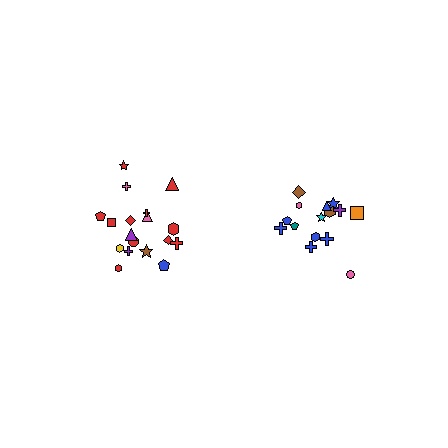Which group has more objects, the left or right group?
The left group.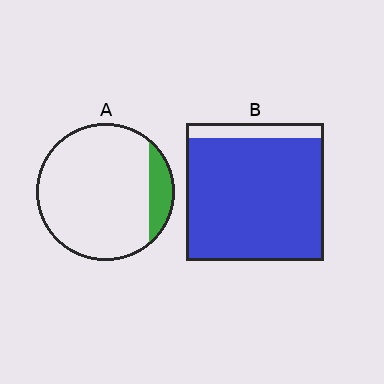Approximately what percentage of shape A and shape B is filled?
A is approximately 15% and B is approximately 90%.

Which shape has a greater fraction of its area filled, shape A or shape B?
Shape B.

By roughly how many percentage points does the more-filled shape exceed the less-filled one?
By roughly 75 percentage points (B over A).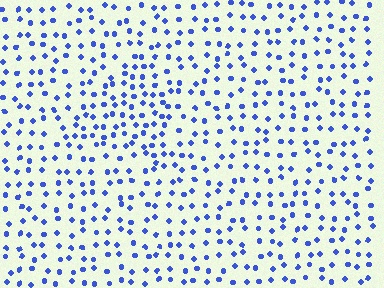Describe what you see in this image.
The image contains small blue elements arranged at two different densities. A triangle-shaped region is visible where the elements are more densely packed than the surrounding area.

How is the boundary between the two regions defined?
The boundary is defined by a change in element density (approximately 1.6x ratio). All elements are the same color, size, and shape.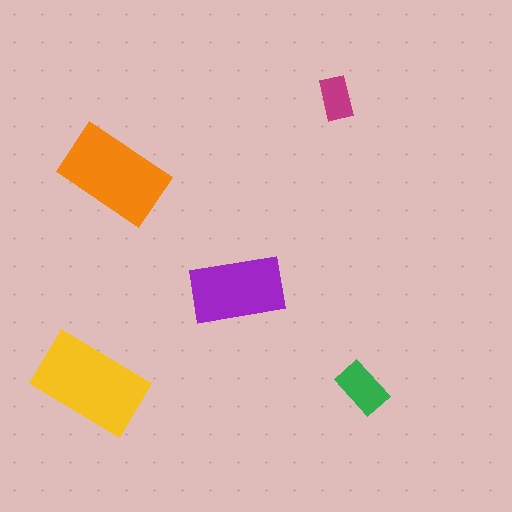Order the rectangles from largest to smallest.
the yellow one, the orange one, the purple one, the green one, the magenta one.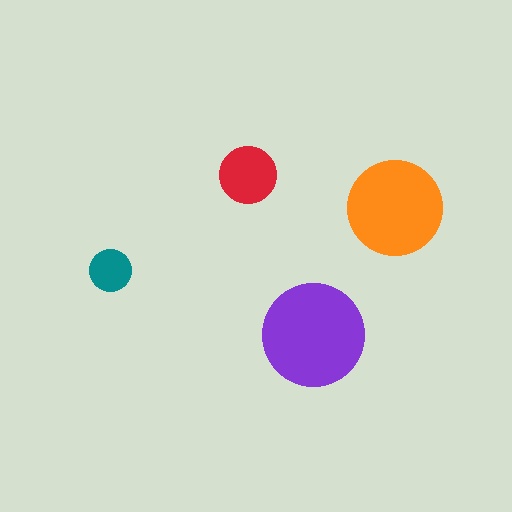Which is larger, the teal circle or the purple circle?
The purple one.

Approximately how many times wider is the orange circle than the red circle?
About 1.5 times wider.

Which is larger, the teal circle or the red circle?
The red one.